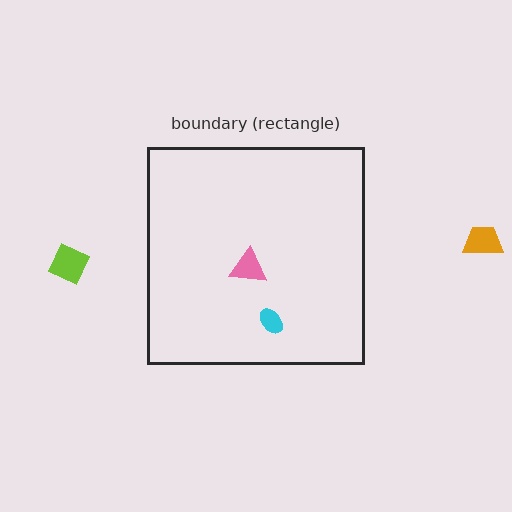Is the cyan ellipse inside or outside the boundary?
Inside.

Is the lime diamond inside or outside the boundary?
Outside.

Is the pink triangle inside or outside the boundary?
Inside.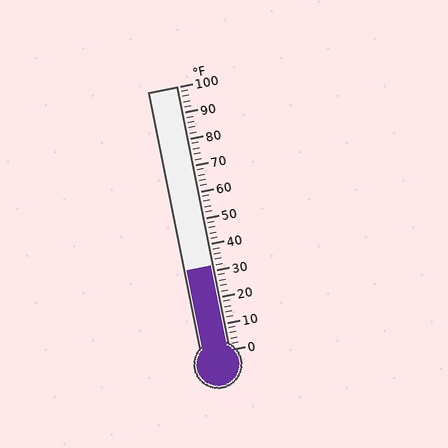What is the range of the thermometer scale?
The thermometer scale ranges from 0°F to 100°F.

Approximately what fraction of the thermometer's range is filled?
The thermometer is filled to approximately 30% of its range.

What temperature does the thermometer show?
The thermometer shows approximately 32°F.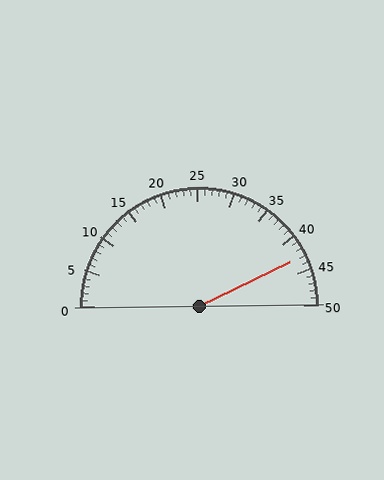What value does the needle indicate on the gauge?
The needle indicates approximately 43.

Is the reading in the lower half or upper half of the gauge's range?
The reading is in the upper half of the range (0 to 50).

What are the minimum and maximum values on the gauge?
The gauge ranges from 0 to 50.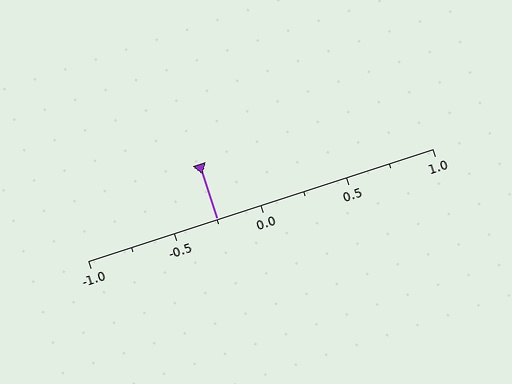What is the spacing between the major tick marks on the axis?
The major ticks are spaced 0.5 apart.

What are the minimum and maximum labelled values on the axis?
The axis runs from -1.0 to 1.0.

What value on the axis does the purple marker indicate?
The marker indicates approximately -0.25.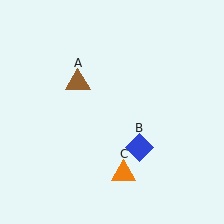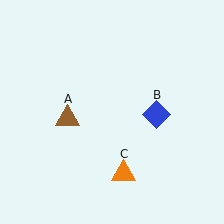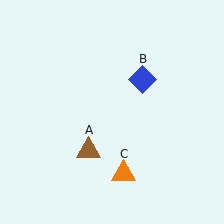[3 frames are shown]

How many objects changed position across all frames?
2 objects changed position: brown triangle (object A), blue diamond (object B).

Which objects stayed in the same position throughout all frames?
Orange triangle (object C) remained stationary.